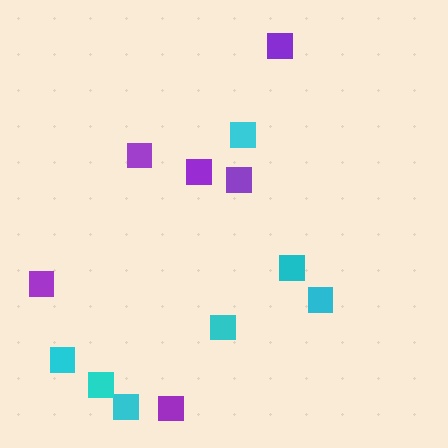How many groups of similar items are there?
There are 2 groups: one group of purple squares (6) and one group of cyan squares (7).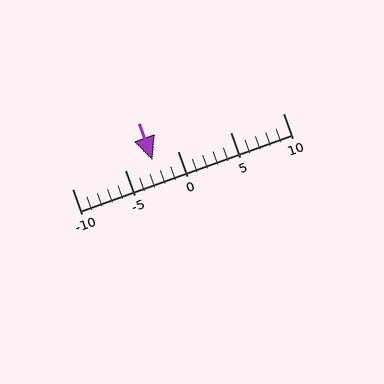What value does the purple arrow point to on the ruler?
The purple arrow points to approximately -2.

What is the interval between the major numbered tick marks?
The major tick marks are spaced 5 units apart.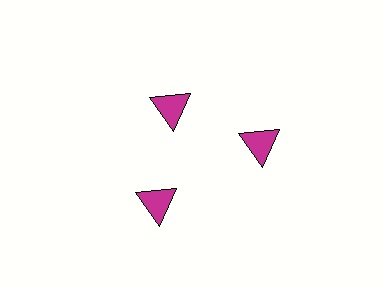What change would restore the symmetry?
The symmetry would be restored by moving it outward, back onto the ring so that all 3 triangles sit at equal angles and equal distance from the center.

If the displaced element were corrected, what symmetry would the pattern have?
It would have 3-fold rotational symmetry — the pattern would map onto itself every 120 degrees.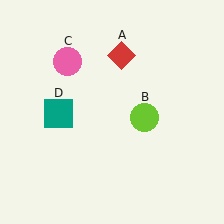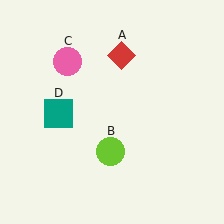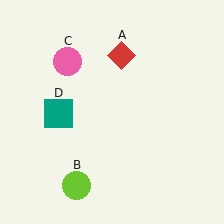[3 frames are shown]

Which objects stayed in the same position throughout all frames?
Red diamond (object A) and pink circle (object C) and teal square (object D) remained stationary.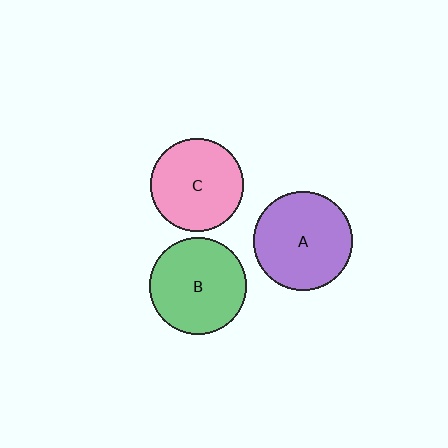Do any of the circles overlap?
No, none of the circles overlap.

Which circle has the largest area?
Circle A (purple).